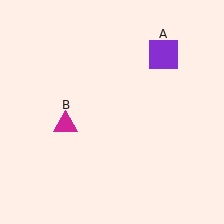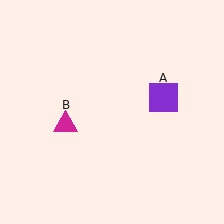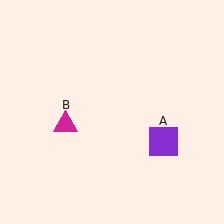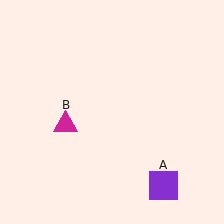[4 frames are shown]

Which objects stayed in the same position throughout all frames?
Magenta triangle (object B) remained stationary.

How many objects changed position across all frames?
1 object changed position: purple square (object A).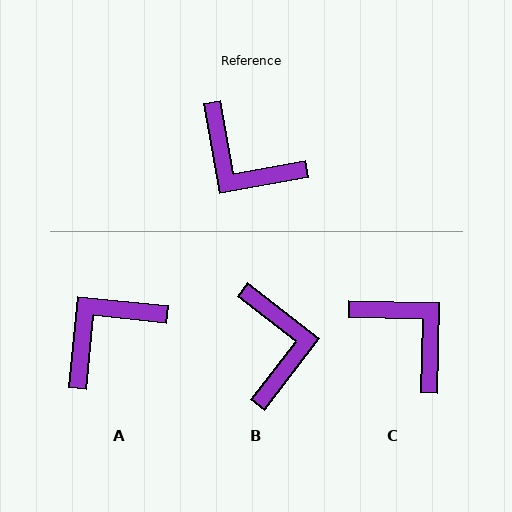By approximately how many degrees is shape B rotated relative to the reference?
Approximately 132 degrees counter-clockwise.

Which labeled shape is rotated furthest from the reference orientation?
C, about 169 degrees away.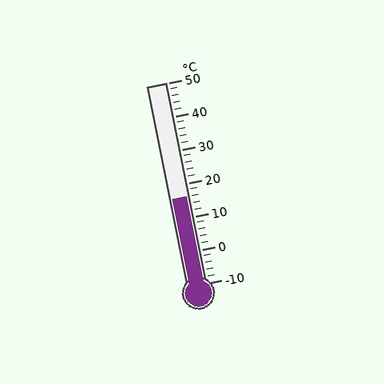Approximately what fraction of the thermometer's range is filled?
The thermometer is filled to approximately 45% of its range.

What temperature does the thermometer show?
The thermometer shows approximately 16°C.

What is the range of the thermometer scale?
The thermometer scale ranges from -10°C to 50°C.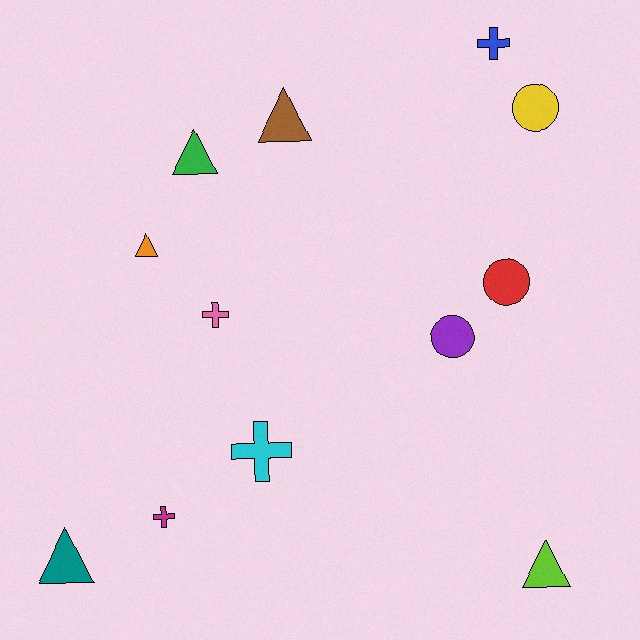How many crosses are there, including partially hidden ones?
There are 4 crosses.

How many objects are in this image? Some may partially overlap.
There are 12 objects.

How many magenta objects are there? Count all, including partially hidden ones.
There is 1 magenta object.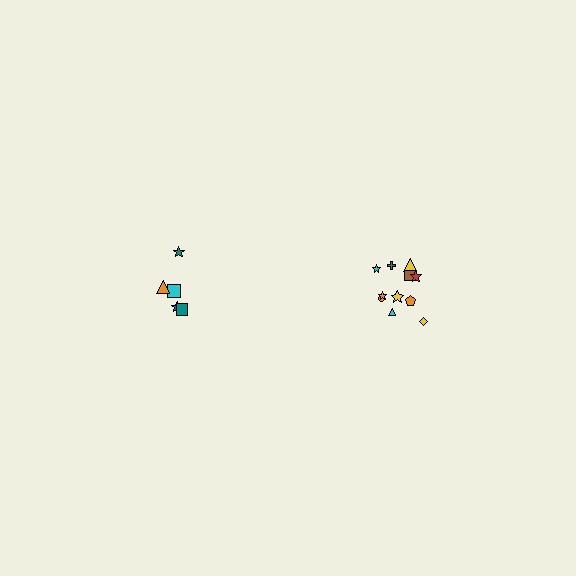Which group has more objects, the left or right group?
The right group.